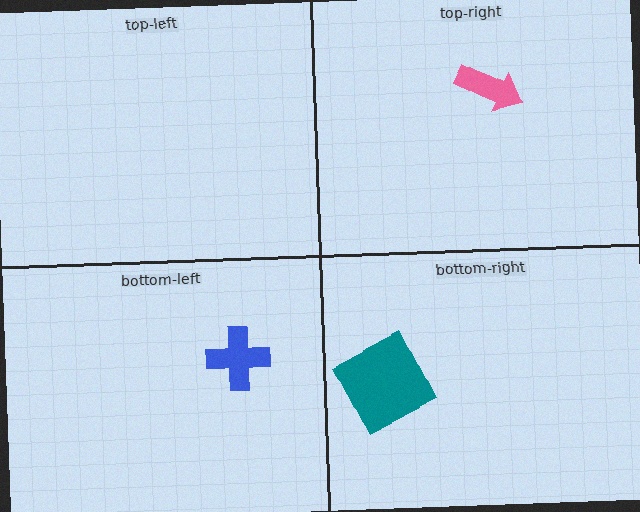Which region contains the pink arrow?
The top-right region.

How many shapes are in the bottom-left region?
1.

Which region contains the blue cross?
The bottom-left region.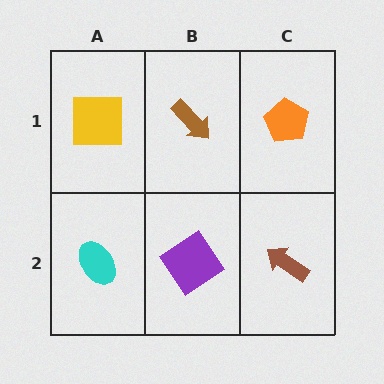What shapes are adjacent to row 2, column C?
An orange pentagon (row 1, column C), a purple diamond (row 2, column B).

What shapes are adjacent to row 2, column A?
A yellow square (row 1, column A), a purple diamond (row 2, column B).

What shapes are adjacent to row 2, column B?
A brown arrow (row 1, column B), a cyan ellipse (row 2, column A), a brown arrow (row 2, column C).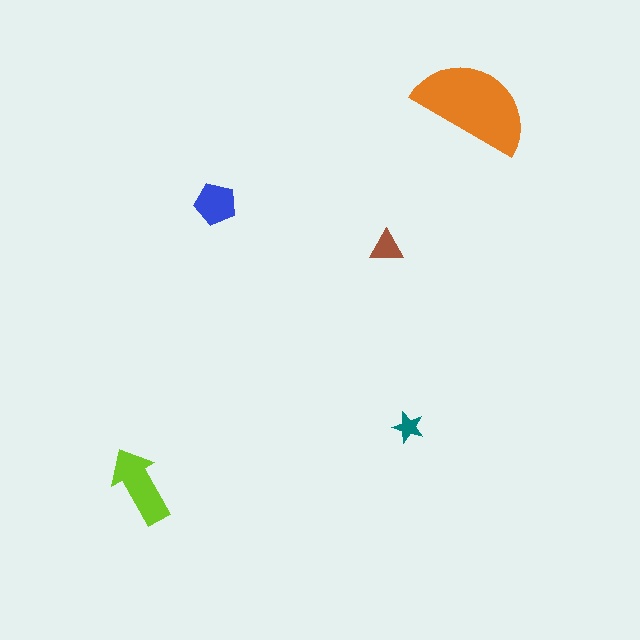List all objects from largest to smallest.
The orange semicircle, the lime arrow, the blue pentagon, the brown triangle, the teal star.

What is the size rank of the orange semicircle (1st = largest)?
1st.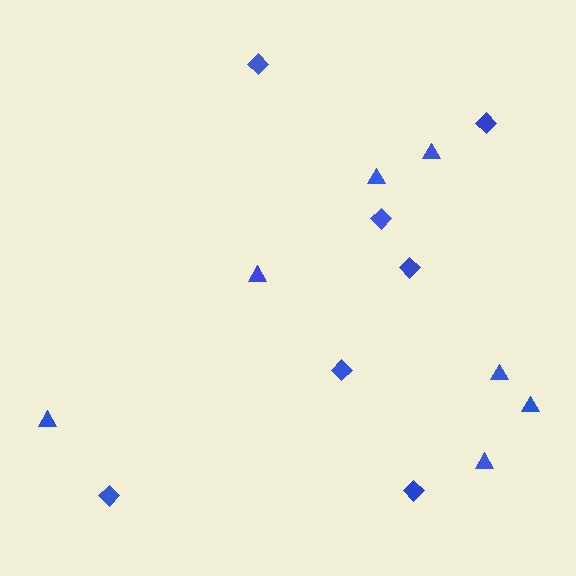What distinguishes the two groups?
There are 2 groups: one group of triangles (7) and one group of diamonds (7).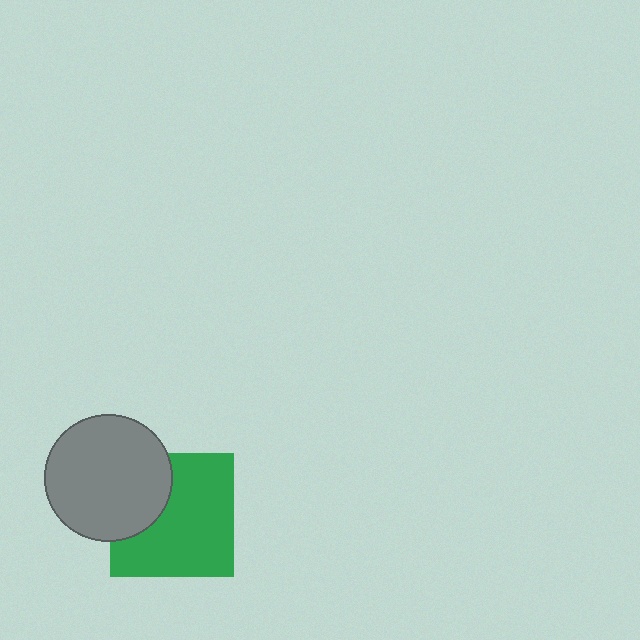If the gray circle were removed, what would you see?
You would see the complete green square.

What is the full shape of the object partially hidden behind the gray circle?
The partially hidden object is a green square.